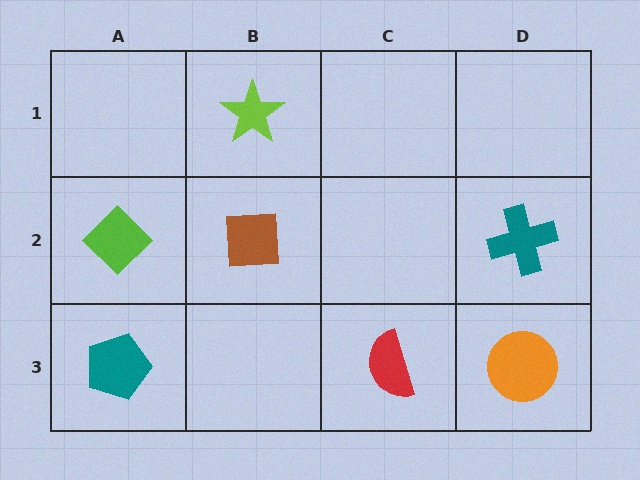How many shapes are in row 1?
1 shape.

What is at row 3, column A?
A teal pentagon.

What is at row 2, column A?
A lime diamond.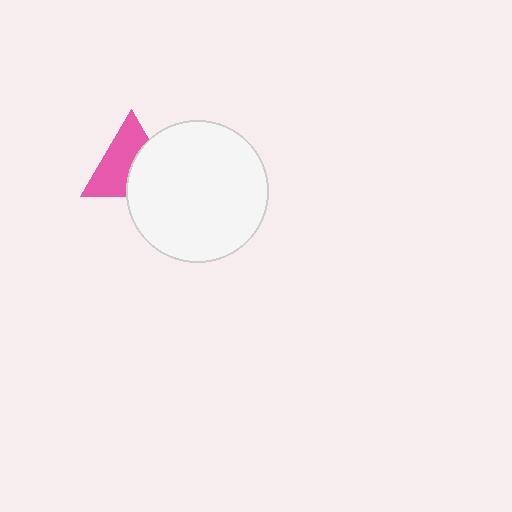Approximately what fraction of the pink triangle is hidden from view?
Roughly 43% of the pink triangle is hidden behind the white circle.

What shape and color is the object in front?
The object in front is a white circle.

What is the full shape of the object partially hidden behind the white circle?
The partially hidden object is a pink triangle.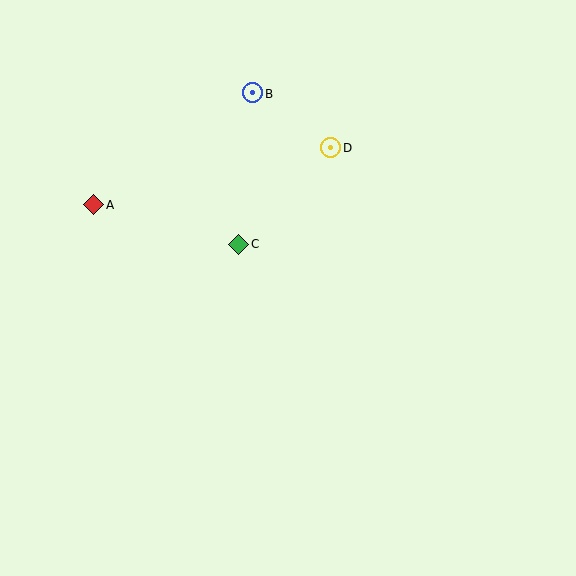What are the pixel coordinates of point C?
Point C is at (239, 244).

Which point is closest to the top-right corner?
Point D is closest to the top-right corner.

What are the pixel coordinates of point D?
Point D is at (331, 147).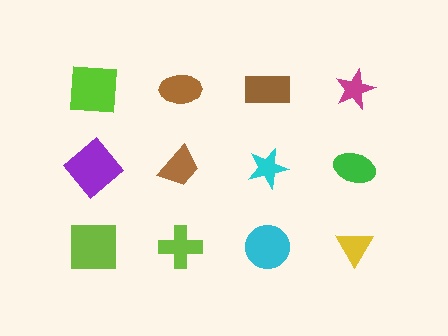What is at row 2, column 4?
A green ellipse.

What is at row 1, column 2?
A brown ellipse.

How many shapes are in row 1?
4 shapes.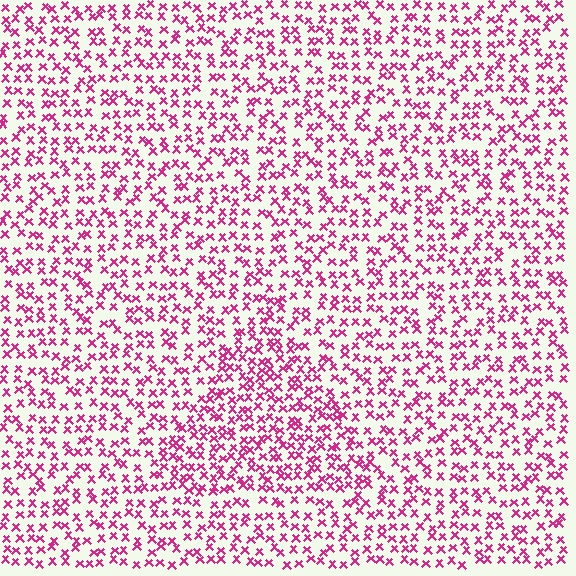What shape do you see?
I see a triangle.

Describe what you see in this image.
The image contains small magenta elements arranged at two different densities. A triangle-shaped region is visible where the elements are more densely packed than the surrounding area.